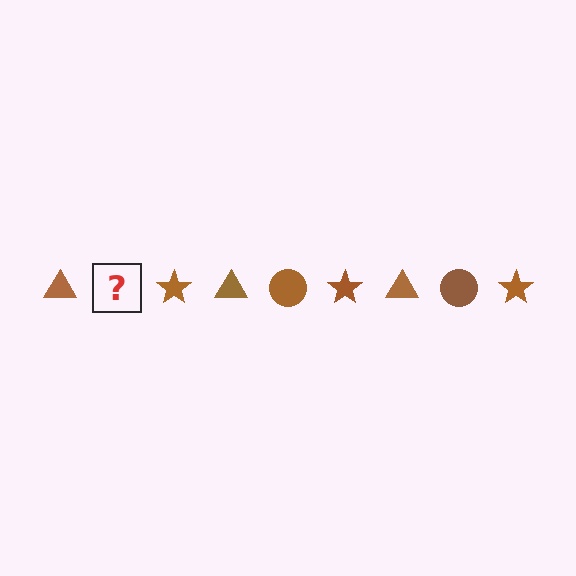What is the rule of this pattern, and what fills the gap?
The rule is that the pattern cycles through triangle, circle, star shapes in brown. The gap should be filled with a brown circle.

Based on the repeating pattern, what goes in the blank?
The blank should be a brown circle.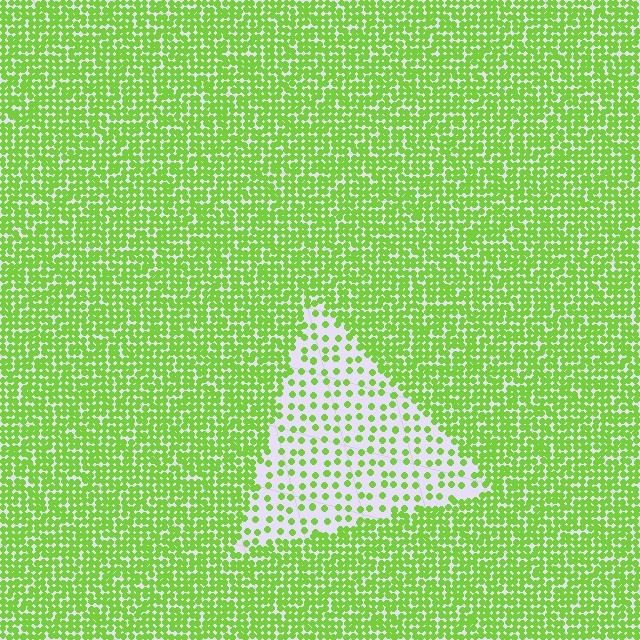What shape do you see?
I see a triangle.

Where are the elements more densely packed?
The elements are more densely packed outside the triangle boundary.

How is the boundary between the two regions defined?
The boundary is defined by a change in element density (approximately 2.9x ratio). All elements are the same color, size, and shape.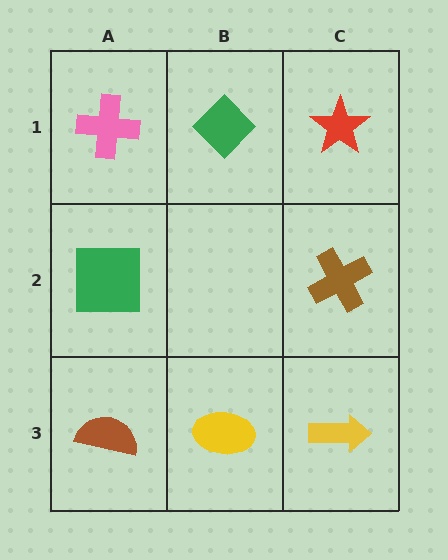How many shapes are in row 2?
2 shapes.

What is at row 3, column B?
A yellow ellipse.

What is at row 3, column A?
A brown semicircle.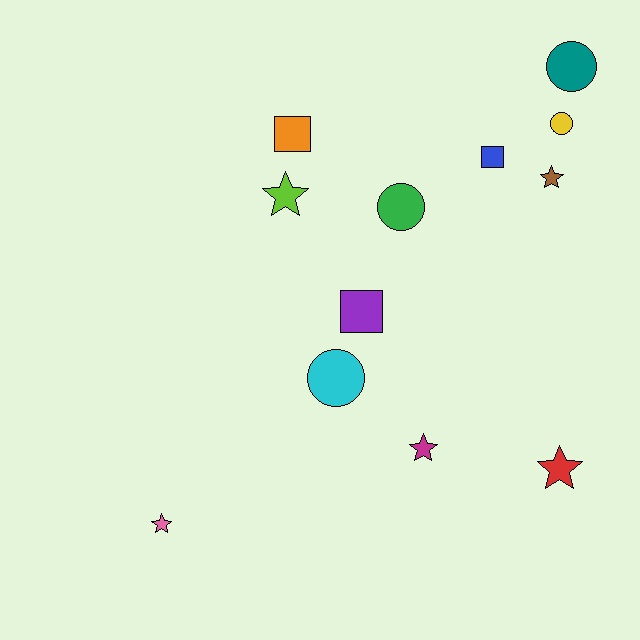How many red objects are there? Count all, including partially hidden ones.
There is 1 red object.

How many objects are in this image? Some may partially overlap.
There are 12 objects.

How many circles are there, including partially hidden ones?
There are 4 circles.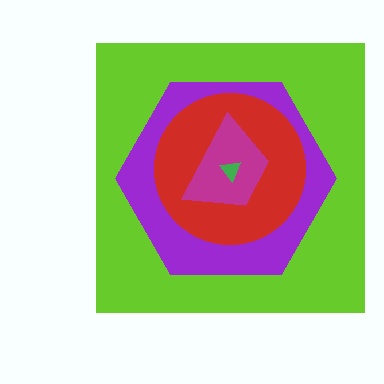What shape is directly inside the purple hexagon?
The red circle.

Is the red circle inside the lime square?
Yes.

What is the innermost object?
The green triangle.